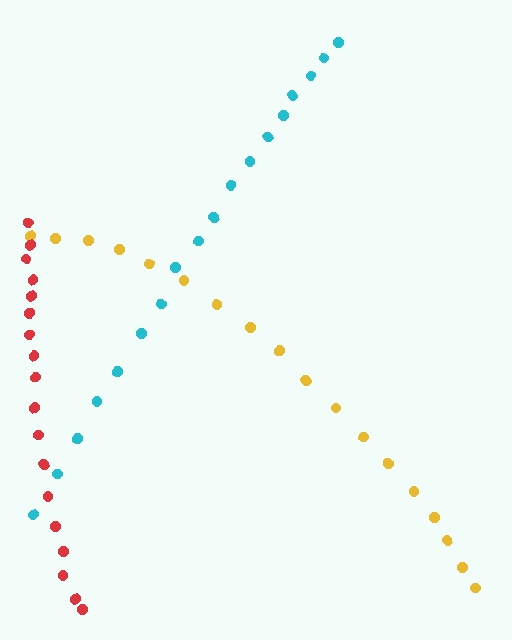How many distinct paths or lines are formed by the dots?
There are 3 distinct paths.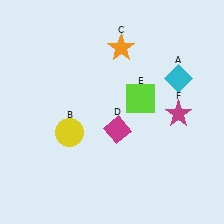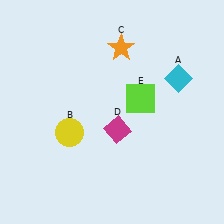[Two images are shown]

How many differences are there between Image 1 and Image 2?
There is 1 difference between the two images.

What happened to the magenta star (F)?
The magenta star (F) was removed in Image 2. It was in the bottom-right area of Image 1.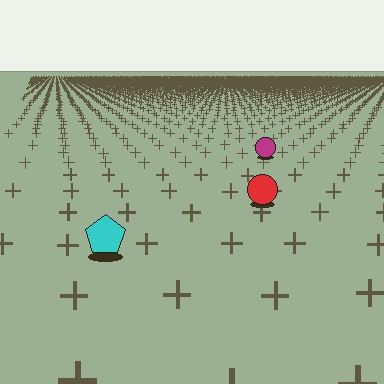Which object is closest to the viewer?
The cyan pentagon is closest. The texture marks near it are larger and more spread out.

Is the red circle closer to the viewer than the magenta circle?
Yes. The red circle is closer — you can tell from the texture gradient: the ground texture is coarser near it.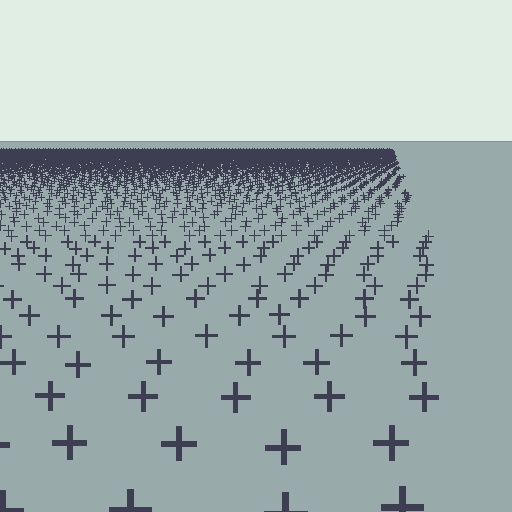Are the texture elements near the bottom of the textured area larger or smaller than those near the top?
Larger. Near the bottom, elements are closer to the viewer and appear at a bigger on-screen size.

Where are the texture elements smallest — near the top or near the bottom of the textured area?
Near the top.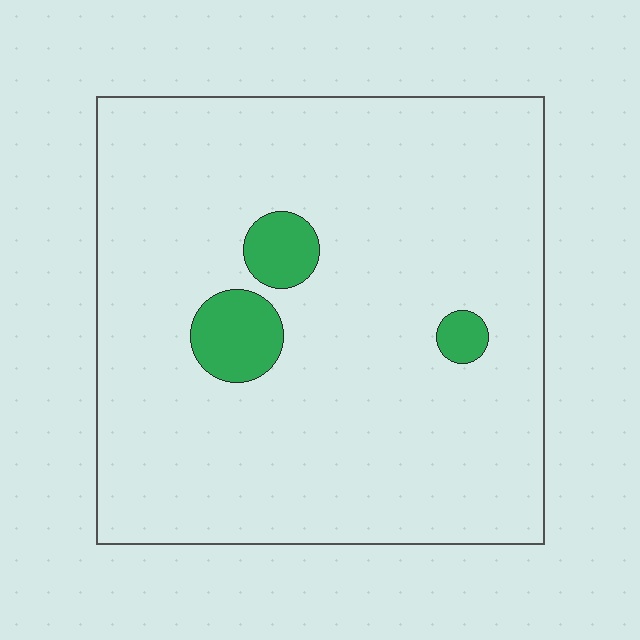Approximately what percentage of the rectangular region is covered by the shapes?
Approximately 5%.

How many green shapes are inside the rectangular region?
3.